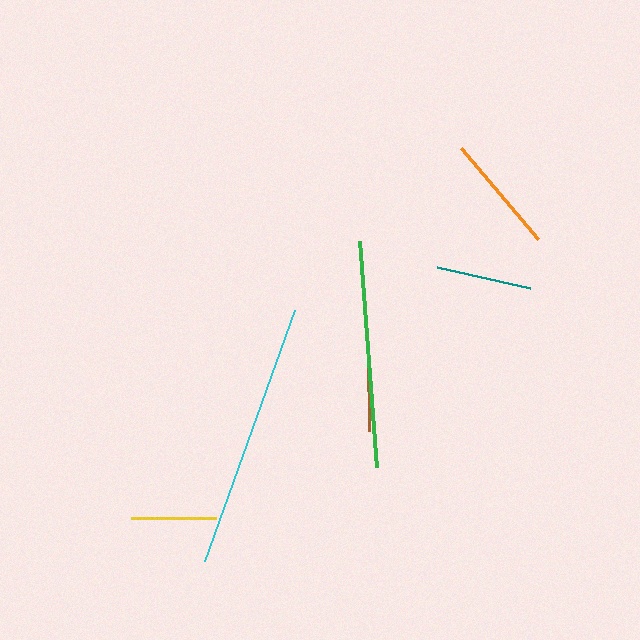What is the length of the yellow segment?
The yellow segment is approximately 85 pixels long.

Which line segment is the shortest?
The brown line is the shortest at approximately 79 pixels.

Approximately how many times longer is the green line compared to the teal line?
The green line is approximately 2.4 times the length of the teal line.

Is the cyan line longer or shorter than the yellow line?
The cyan line is longer than the yellow line.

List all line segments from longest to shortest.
From longest to shortest: cyan, green, orange, teal, yellow, brown.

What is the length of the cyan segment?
The cyan segment is approximately 266 pixels long.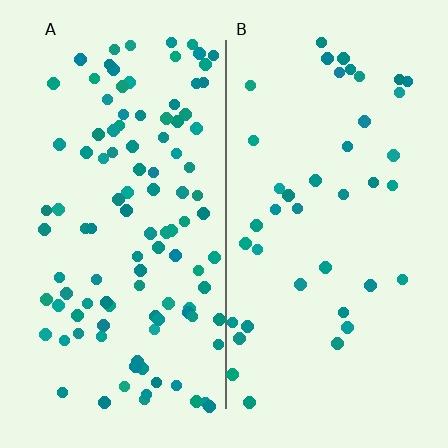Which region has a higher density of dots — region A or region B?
A (the left).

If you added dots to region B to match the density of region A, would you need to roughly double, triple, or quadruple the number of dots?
Approximately triple.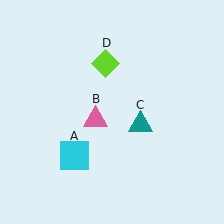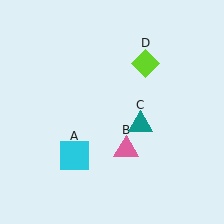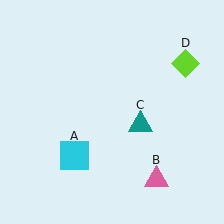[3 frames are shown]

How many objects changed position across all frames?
2 objects changed position: pink triangle (object B), lime diamond (object D).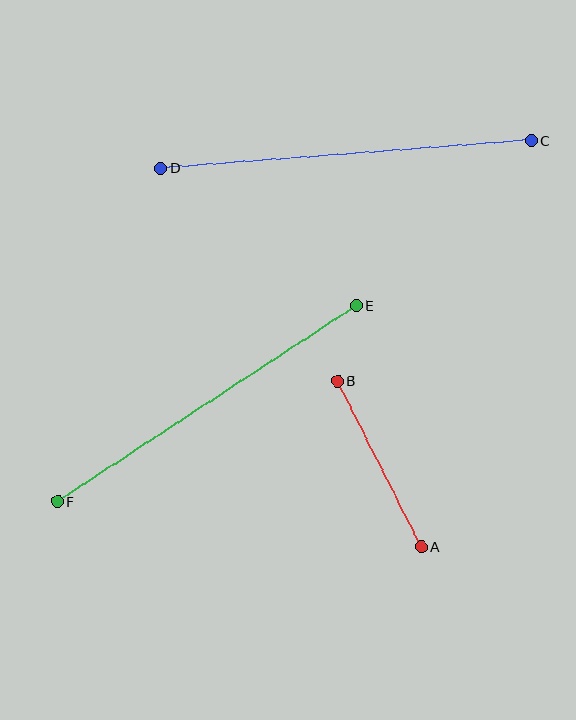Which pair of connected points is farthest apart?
Points C and D are farthest apart.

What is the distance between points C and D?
The distance is approximately 372 pixels.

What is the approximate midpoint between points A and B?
The midpoint is at approximately (380, 464) pixels.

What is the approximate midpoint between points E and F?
The midpoint is at approximately (207, 403) pixels.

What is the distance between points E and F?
The distance is approximately 357 pixels.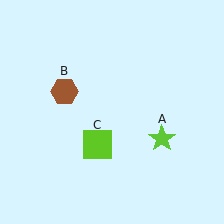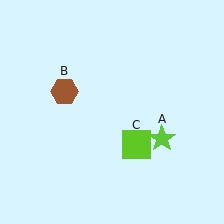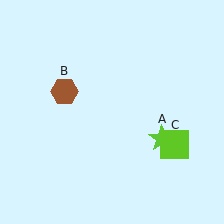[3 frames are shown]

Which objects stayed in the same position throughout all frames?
Lime star (object A) and brown hexagon (object B) remained stationary.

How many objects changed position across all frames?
1 object changed position: lime square (object C).